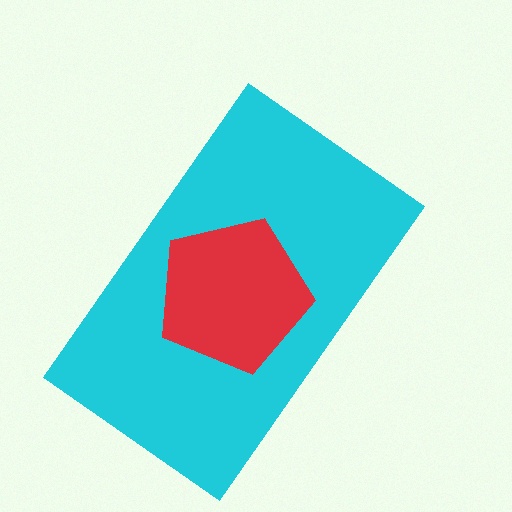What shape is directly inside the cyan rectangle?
The red pentagon.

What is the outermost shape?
The cyan rectangle.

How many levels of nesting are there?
2.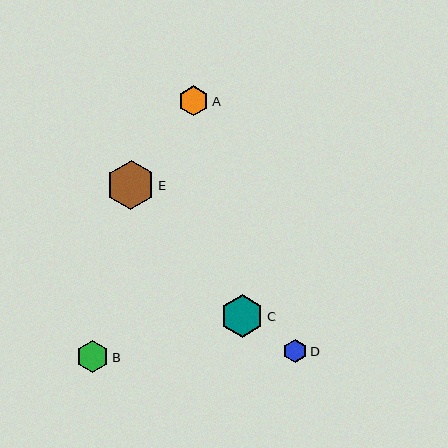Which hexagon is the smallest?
Hexagon D is the smallest with a size of approximately 24 pixels.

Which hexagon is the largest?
Hexagon E is the largest with a size of approximately 49 pixels.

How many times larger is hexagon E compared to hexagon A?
Hexagon E is approximately 1.6 times the size of hexagon A.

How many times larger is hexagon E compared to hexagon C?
Hexagon E is approximately 1.1 times the size of hexagon C.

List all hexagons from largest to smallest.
From largest to smallest: E, C, B, A, D.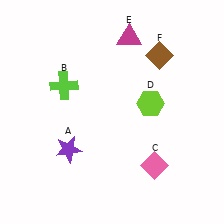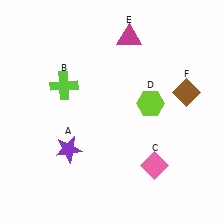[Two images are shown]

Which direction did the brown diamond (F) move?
The brown diamond (F) moved down.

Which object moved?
The brown diamond (F) moved down.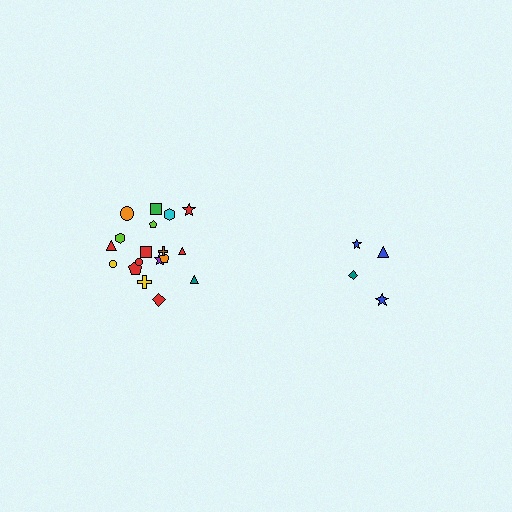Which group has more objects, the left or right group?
The left group.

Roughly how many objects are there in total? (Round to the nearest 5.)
Roughly 20 objects in total.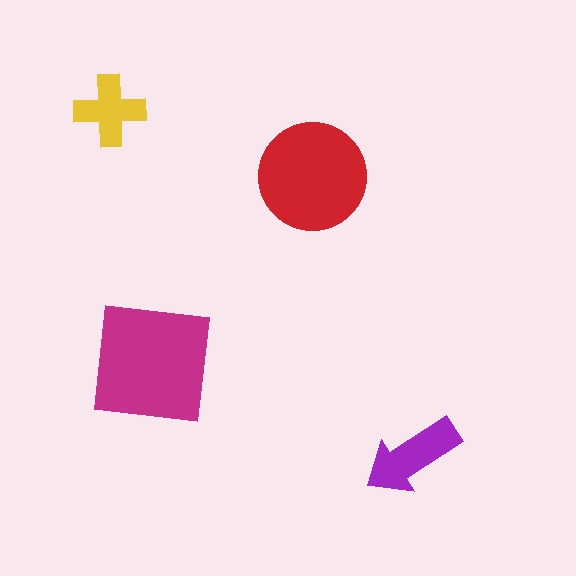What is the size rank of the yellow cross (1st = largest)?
4th.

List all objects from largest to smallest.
The magenta square, the red circle, the purple arrow, the yellow cross.